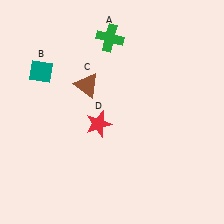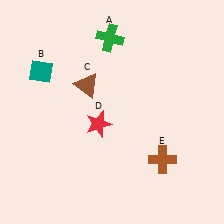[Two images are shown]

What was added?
A brown cross (E) was added in Image 2.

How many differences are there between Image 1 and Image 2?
There is 1 difference between the two images.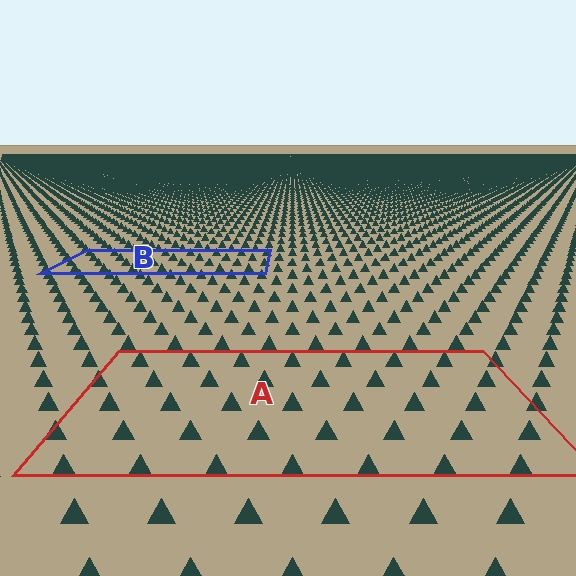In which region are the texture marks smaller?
The texture marks are smaller in region B, because it is farther away.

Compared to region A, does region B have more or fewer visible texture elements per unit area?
Region B has more texture elements per unit area — they are packed more densely because it is farther away.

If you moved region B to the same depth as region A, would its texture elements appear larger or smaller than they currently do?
They would appear larger. At a closer depth, the same texture elements are projected at a bigger on-screen size.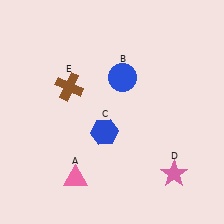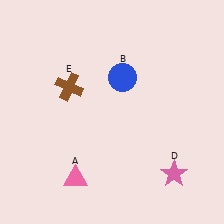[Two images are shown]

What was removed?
The blue hexagon (C) was removed in Image 2.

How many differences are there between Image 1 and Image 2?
There is 1 difference between the two images.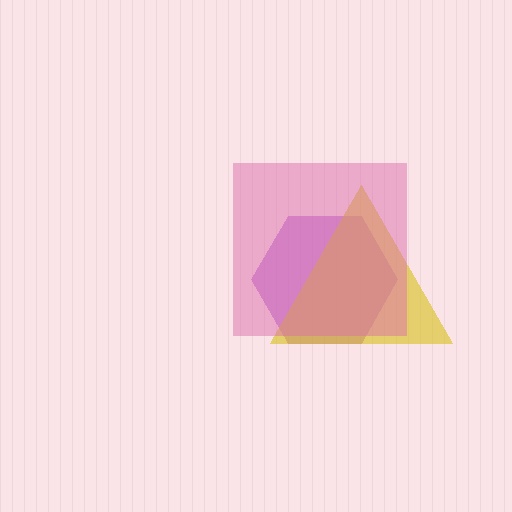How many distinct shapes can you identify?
There are 3 distinct shapes: a purple hexagon, a yellow triangle, a pink square.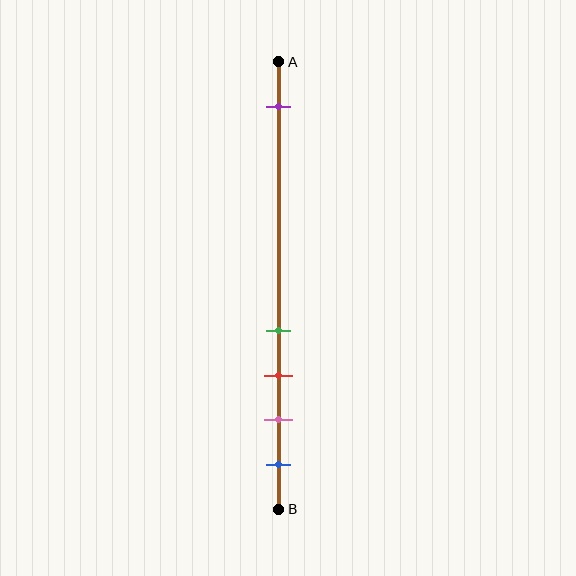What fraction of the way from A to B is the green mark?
The green mark is approximately 60% (0.6) of the way from A to B.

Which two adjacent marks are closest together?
The green and red marks are the closest adjacent pair.